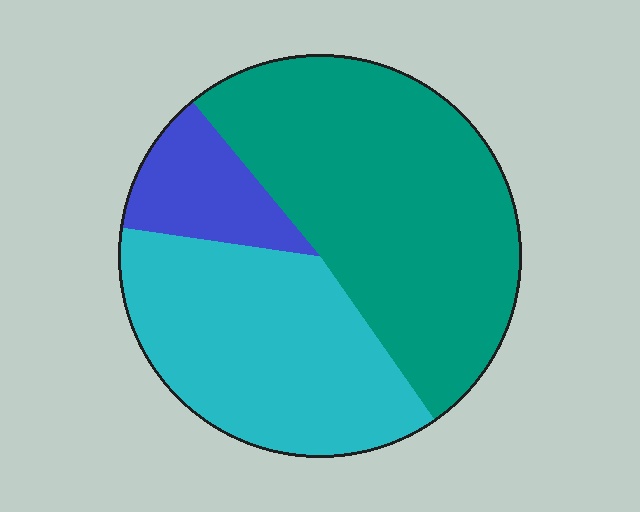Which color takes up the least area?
Blue, at roughly 10%.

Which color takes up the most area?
Teal, at roughly 50%.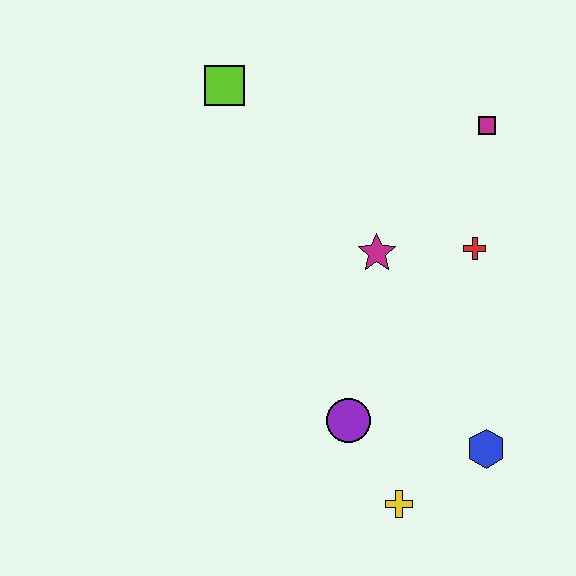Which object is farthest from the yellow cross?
The lime square is farthest from the yellow cross.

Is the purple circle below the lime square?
Yes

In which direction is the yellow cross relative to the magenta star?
The yellow cross is below the magenta star.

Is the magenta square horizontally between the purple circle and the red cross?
No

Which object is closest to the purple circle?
The yellow cross is closest to the purple circle.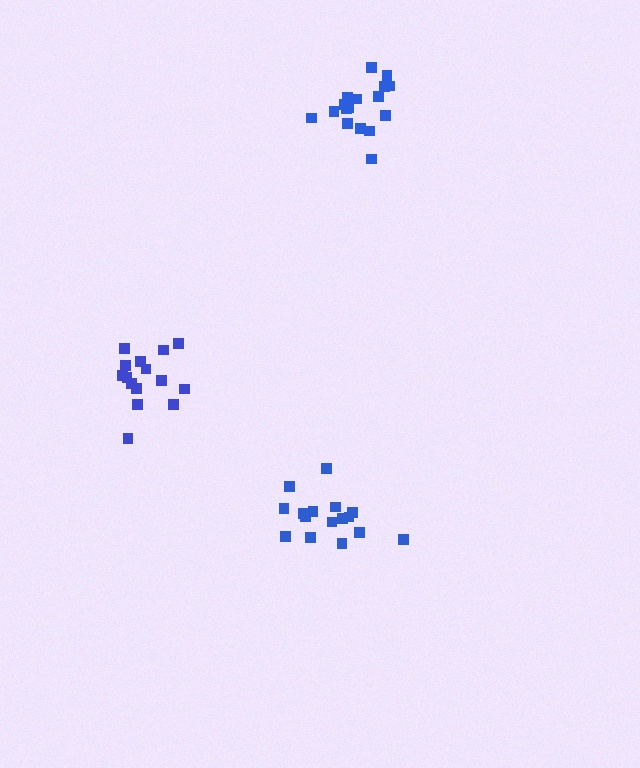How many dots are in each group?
Group 1: 16 dots, Group 2: 17 dots, Group 3: 15 dots (48 total).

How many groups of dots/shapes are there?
There are 3 groups.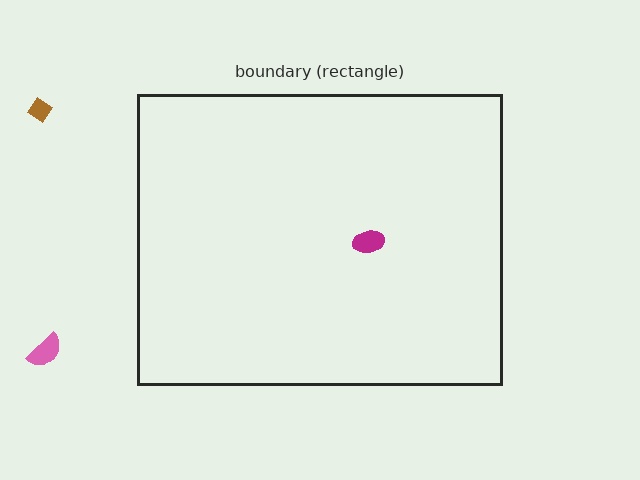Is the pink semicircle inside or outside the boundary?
Outside.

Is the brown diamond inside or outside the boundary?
Outside.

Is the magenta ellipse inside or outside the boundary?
Inside.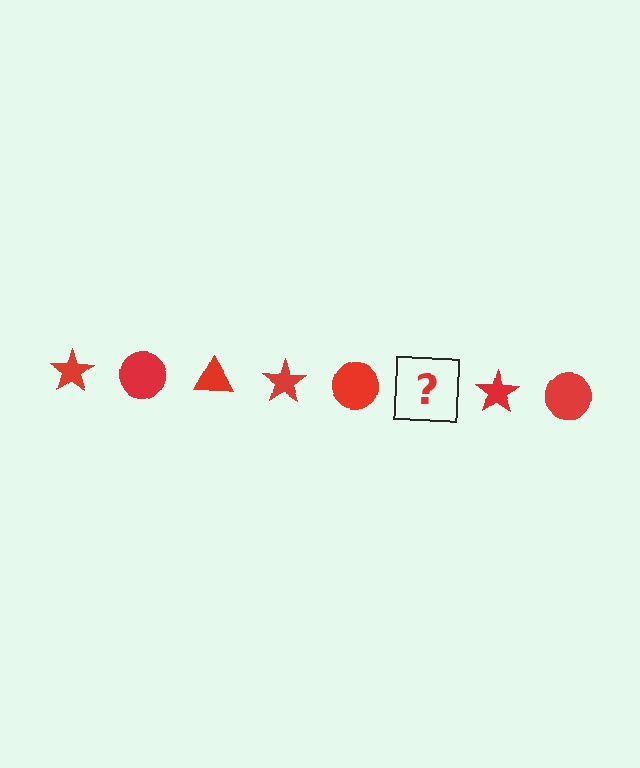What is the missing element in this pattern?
The missing element is a red triangle.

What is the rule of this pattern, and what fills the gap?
The rule is that the pattern cycles through star, circle, triangle shapes in red. The gap should be filled with a red triangle.